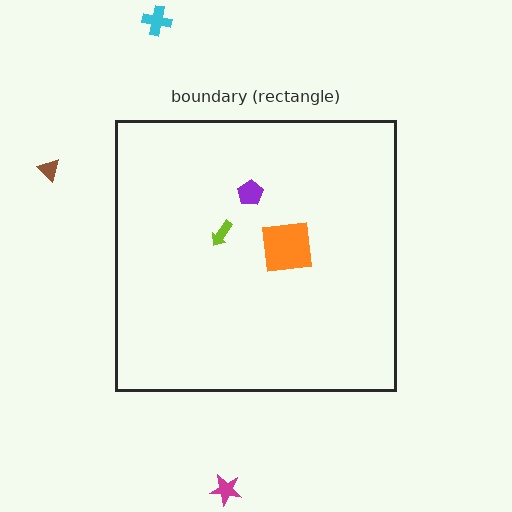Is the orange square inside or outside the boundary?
Inside.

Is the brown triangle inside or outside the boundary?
Outside.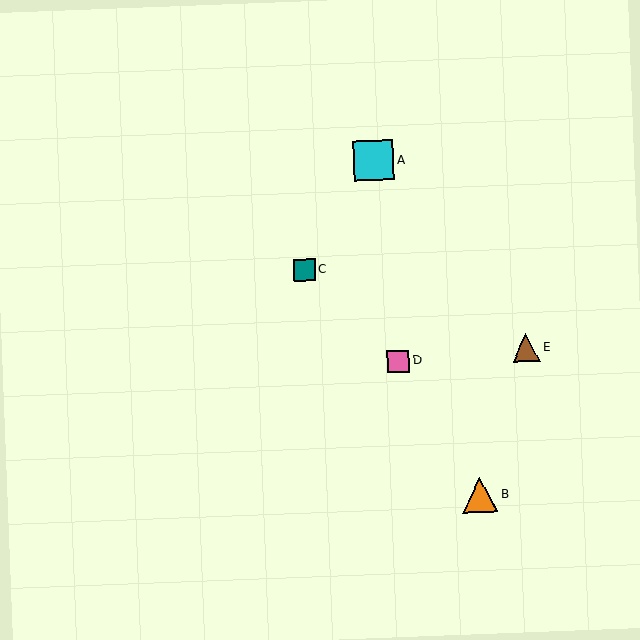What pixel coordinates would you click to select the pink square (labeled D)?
Click at (398, 361) to select the pink square D.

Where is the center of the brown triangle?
The center of the brown triangle is at (526, 348).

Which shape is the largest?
The cyan square (labeled A) is the largest.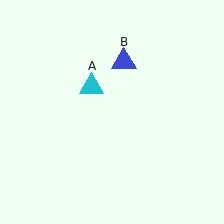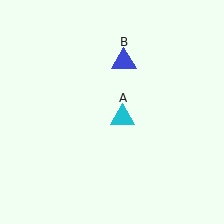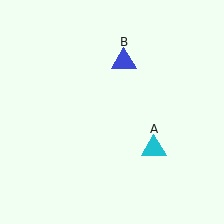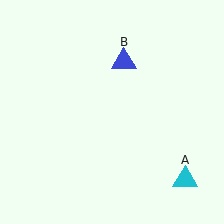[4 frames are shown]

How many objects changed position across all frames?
1 object changed position: cyan triangle (object A).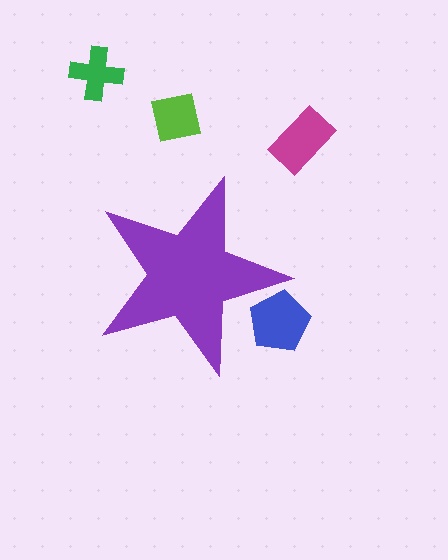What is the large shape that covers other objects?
A purple star.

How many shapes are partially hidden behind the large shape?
1 shape is partially hidden.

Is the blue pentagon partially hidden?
Yes, the blue pentagon is partially hidden behind the purple star.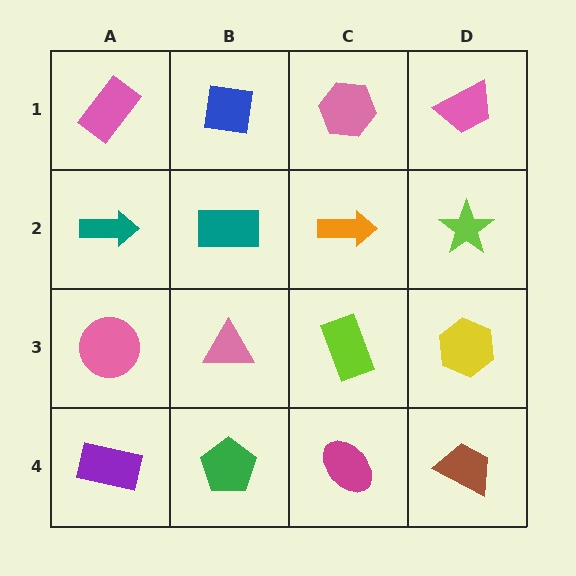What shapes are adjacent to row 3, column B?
A teal rectangle (row 2, column B), a green pentagon (row 4, column B), a pink circle (row 3, column A), a lime rectangle (row 3, column C).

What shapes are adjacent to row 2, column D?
A pink trapezoid (row 1, column D), a yellow hexagon (row 3, column D), an orange arrow (row 2, column C).